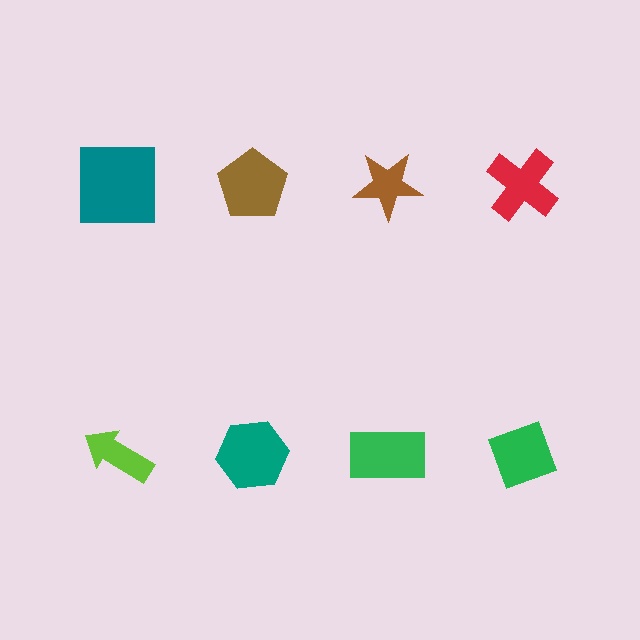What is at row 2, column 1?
A lime arrow.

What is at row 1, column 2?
A brown pentagon.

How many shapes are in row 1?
4 shapes.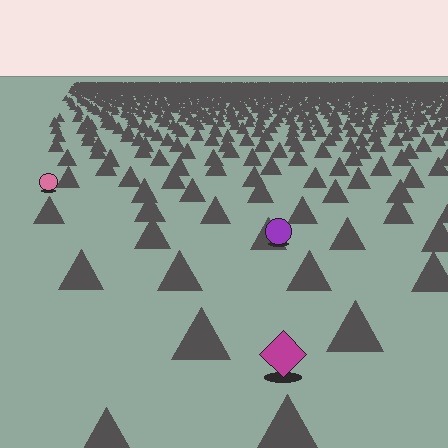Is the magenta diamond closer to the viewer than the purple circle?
Yes. The magenta diamond is closer — you can tell from the texture gradient: the ground texture is coarser near it.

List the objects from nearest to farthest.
From nearest to farthest: the magenta diamond, the purple circle, the pink circle.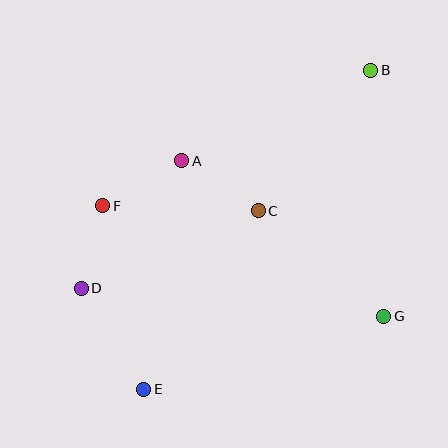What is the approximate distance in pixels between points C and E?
The distance between C and E is approximately 213 pixels.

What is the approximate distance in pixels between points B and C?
The distance between B and C is approximately 180 pixels.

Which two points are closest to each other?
Points D and F are closest to each other.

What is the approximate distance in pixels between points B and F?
The distance between B and F is approximately 300 pixels.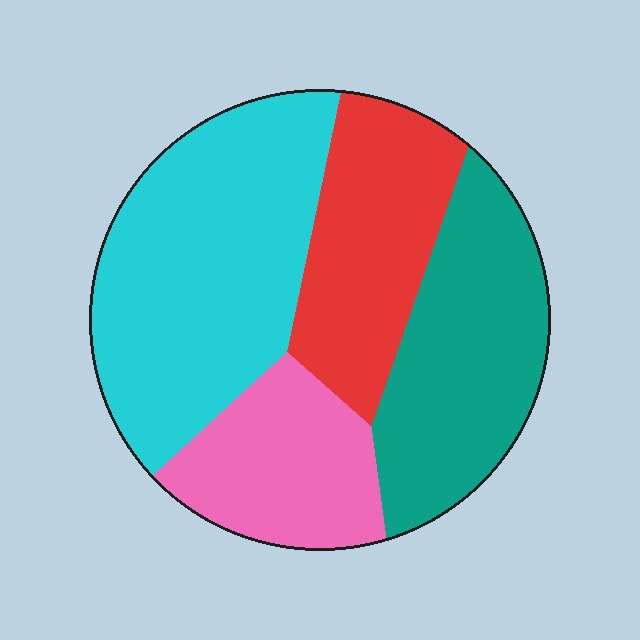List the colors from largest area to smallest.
From largest to smallest: cyan, teal, red, pink.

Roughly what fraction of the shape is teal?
Teal covers roughly 25% of the shape.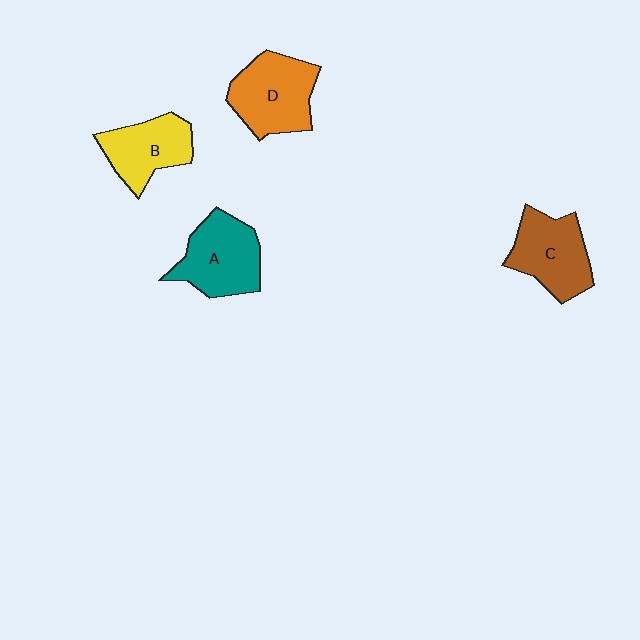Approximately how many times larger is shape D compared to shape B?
Approximately 1.2 times.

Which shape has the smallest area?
Shape B (yellow).